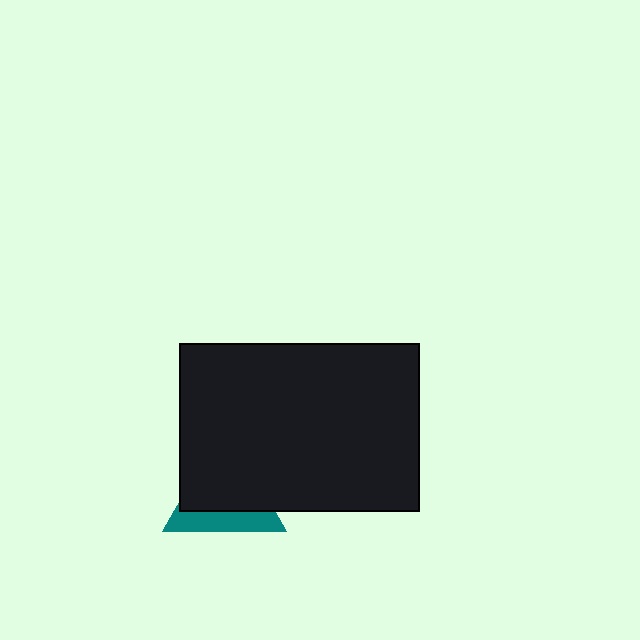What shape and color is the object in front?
The object in front is a black rectangle.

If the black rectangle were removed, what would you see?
You would see the complete teal triangle.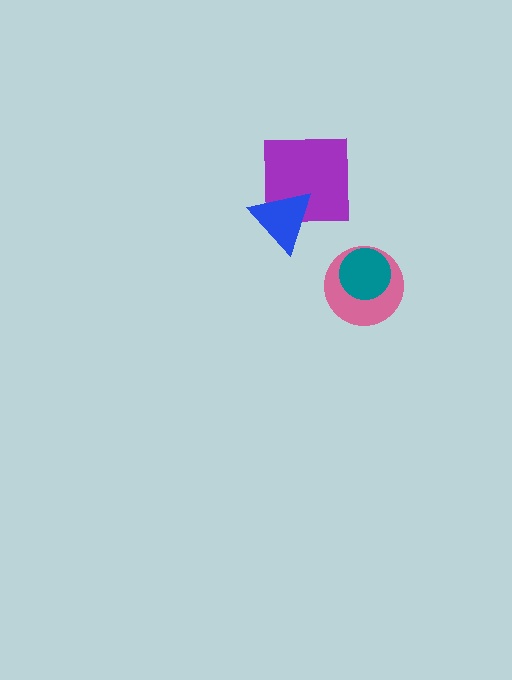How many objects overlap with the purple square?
1 object overlaps with the purple square.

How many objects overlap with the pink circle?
1 object overlaps with the pink circle.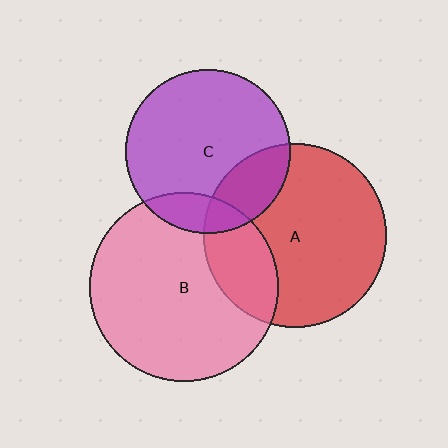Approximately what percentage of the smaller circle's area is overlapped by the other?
Approximately 25%.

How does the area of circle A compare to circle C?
Approximately 1.2 times.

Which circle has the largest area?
Circle B (pink).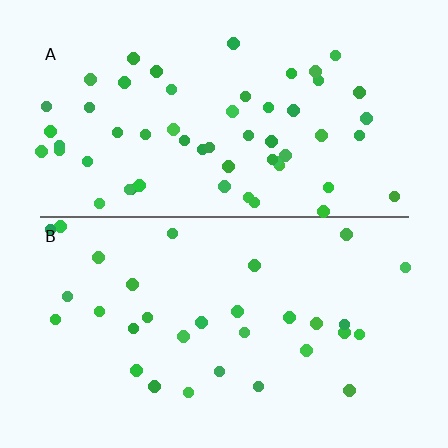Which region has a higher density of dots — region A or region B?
A (the top).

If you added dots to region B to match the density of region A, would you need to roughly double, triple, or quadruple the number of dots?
Approximately double.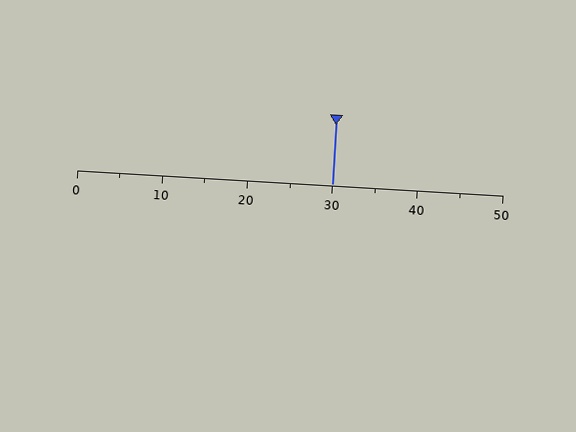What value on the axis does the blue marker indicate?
The marker indicates approximately 30.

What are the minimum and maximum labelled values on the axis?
The axis runs from 0 to 50.